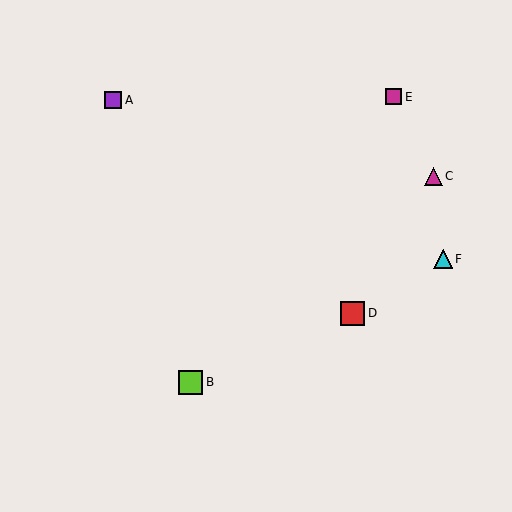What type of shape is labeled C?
Shape C is a magenta triangle.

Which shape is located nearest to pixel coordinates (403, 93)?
The magenta square (labeled E) at (394, 97) is nearest to that location.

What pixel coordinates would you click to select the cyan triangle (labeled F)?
Click at (443, 259) to select the cyan triangle F.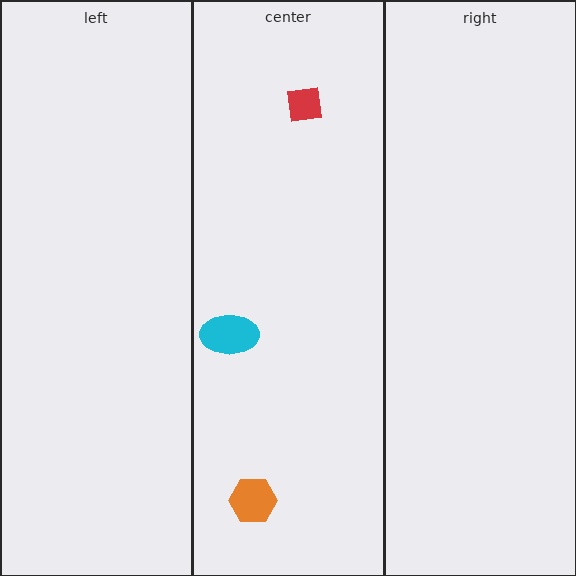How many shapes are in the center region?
3.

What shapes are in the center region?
The red square, the orange hexagon, the cyan ellipse.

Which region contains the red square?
The center region.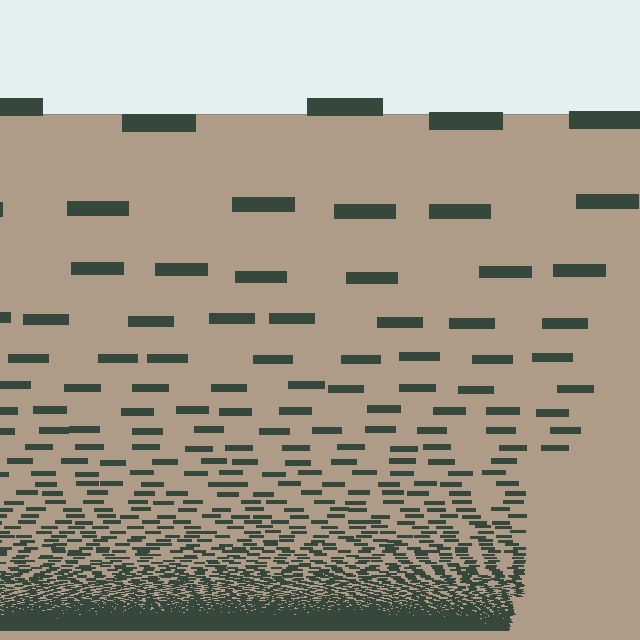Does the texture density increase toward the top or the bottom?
Density increases toward the bottom.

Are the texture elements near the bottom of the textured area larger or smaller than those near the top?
Smaller. The gradient is inverted — elements near the bottom are smaller and denser.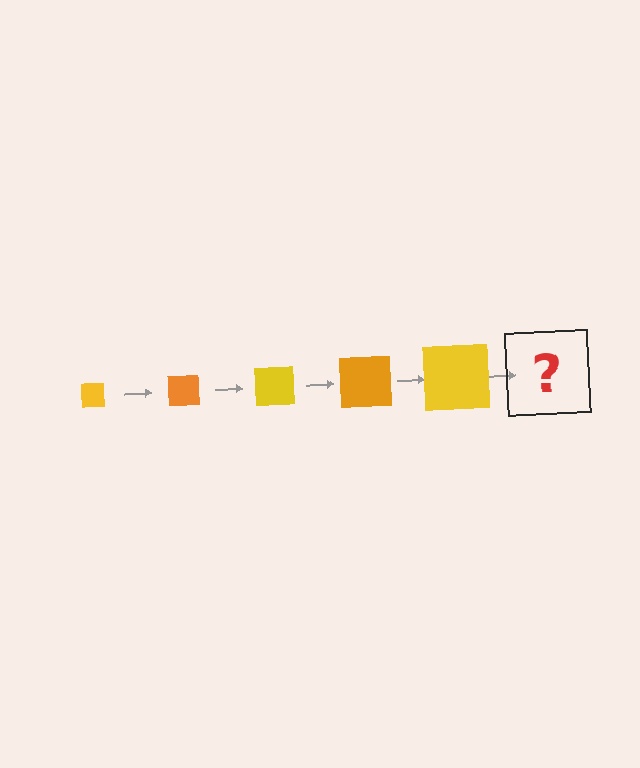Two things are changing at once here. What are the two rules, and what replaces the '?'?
The two rules are that the square grows larger each step and the color cycles through yellow and orange. The '?' should be an orange square, larger than the previous one.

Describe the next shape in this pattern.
It should be an orange square, larger than the previous one.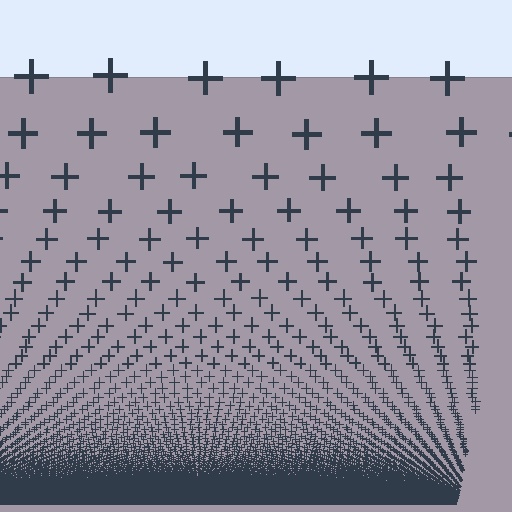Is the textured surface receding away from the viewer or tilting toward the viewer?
The surface appears to tilt toward the viewer. Texture elements get larger and sparser toward the top.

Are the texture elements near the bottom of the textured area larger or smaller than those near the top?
Smaller. The gradient is inverted — elements near the bottom are smaller and denser.